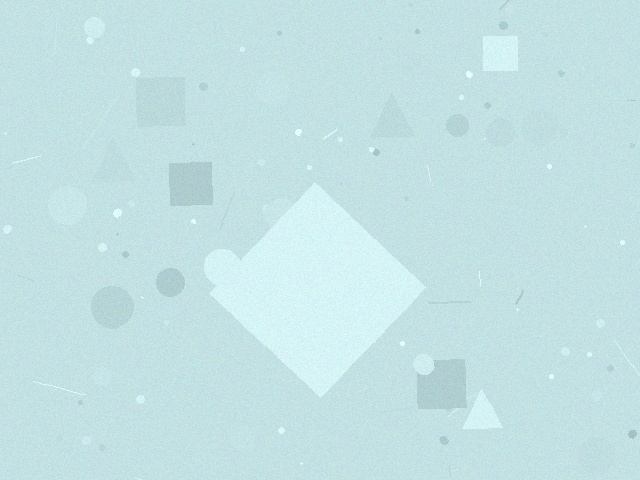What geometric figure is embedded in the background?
A diamond is embedded in the background.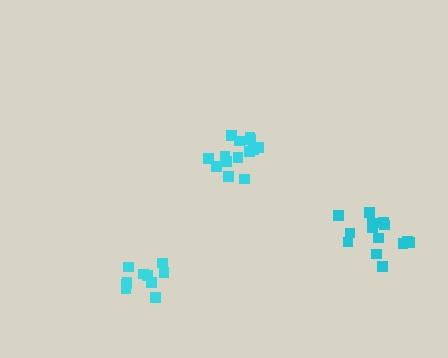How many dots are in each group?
Group 1: 14 dots, Group 2: 14 dots, Group 3: 10 dots (38 total).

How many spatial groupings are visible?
There are 3 spatial groupings.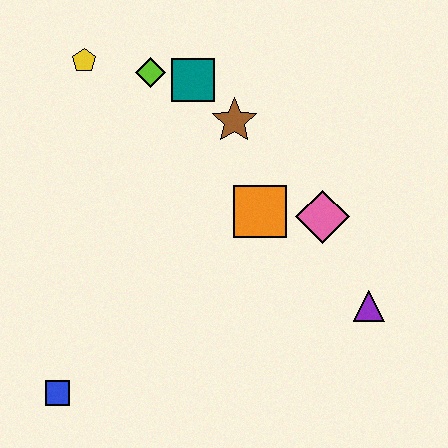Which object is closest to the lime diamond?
The teal square is closest to the lime diamond.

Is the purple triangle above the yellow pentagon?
No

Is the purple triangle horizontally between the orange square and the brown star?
No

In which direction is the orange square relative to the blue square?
The orange square is to the right of the blue square.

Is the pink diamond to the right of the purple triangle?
No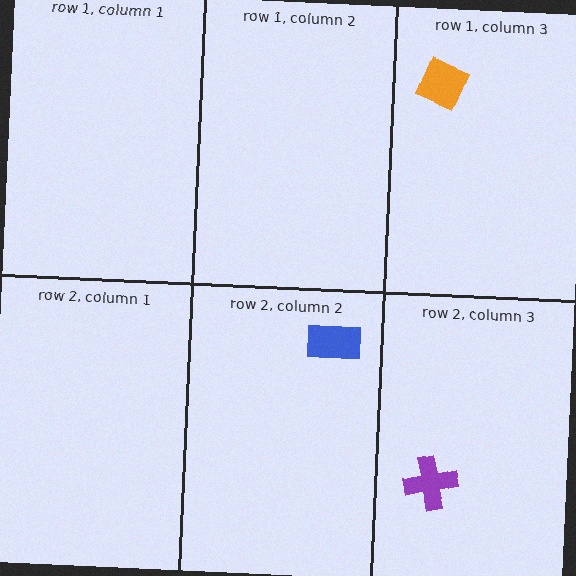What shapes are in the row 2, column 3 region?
The purple cross.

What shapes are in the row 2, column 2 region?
The blue rectangle.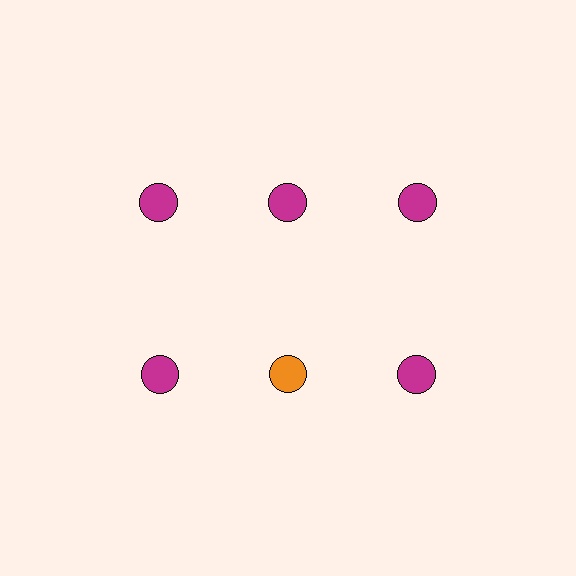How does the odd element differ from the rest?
It has a different color: orange instead of magenta.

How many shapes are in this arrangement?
There are 6 shapes arranged in a grid pattern.